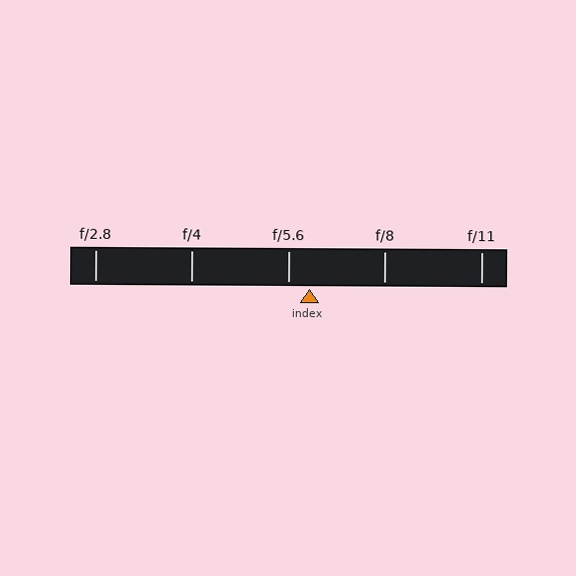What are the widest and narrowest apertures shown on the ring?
The widest aperture shown is f/2.8 and the narrowest is f/11.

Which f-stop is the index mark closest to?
The index mark is closest to f/5.6.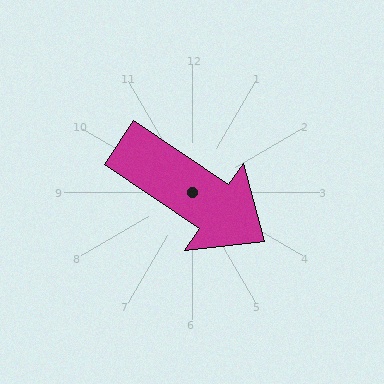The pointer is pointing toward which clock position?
Roughly 4 o'clock.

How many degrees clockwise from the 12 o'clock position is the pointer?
Approximately 124 degrees.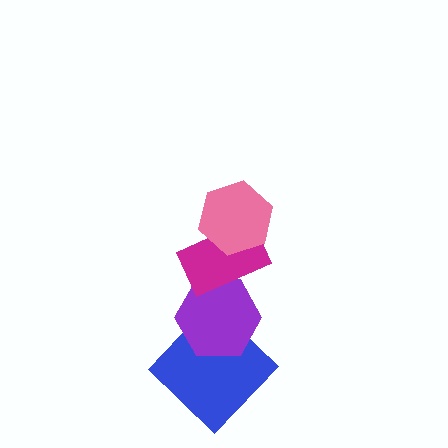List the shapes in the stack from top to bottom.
From top to bottom: the pink hexagon, the magenta rectangle, the purple hexagon, the blue diamond.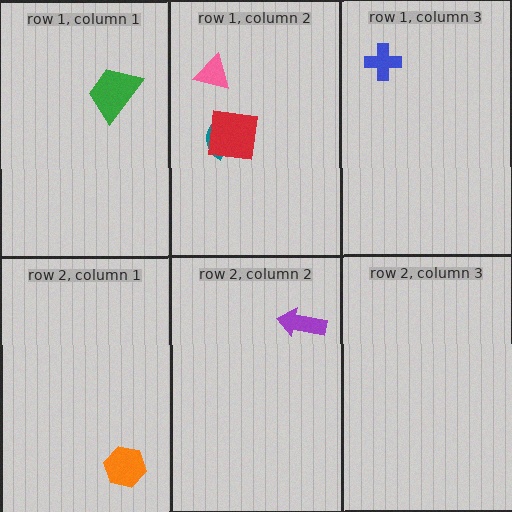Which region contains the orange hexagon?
The row 2, column 1 region.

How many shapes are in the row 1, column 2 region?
3.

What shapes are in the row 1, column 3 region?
The blue cross.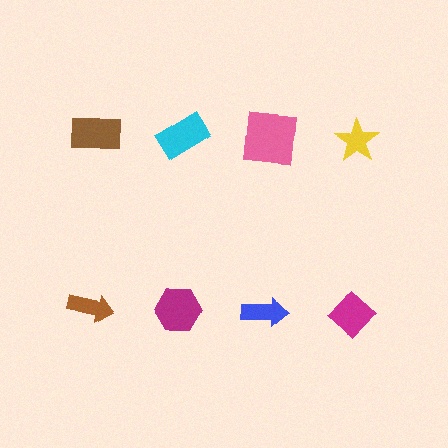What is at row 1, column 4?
A yellow star.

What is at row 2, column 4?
A magenta diamond.